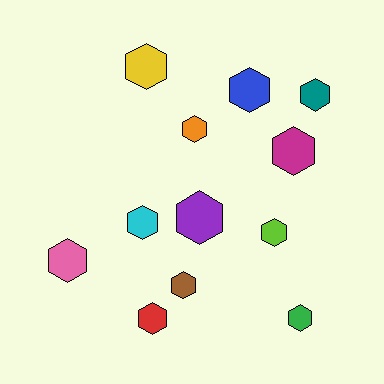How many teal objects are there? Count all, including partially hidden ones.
There is 1 teal object.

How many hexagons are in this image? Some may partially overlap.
There are 12 hexagons.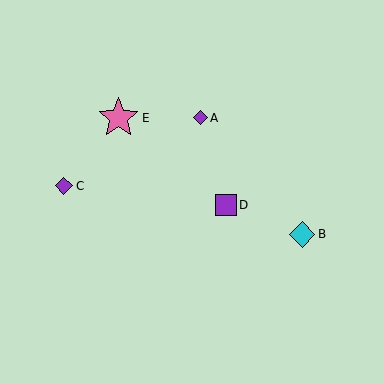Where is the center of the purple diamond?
The center of the purple diamond is at (64, 186).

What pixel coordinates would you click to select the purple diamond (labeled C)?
Click at (64, 186) to select the purple diamond C.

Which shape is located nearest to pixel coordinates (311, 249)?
The cyan diamond (labeled B) at (302, 234) is nearest to that location.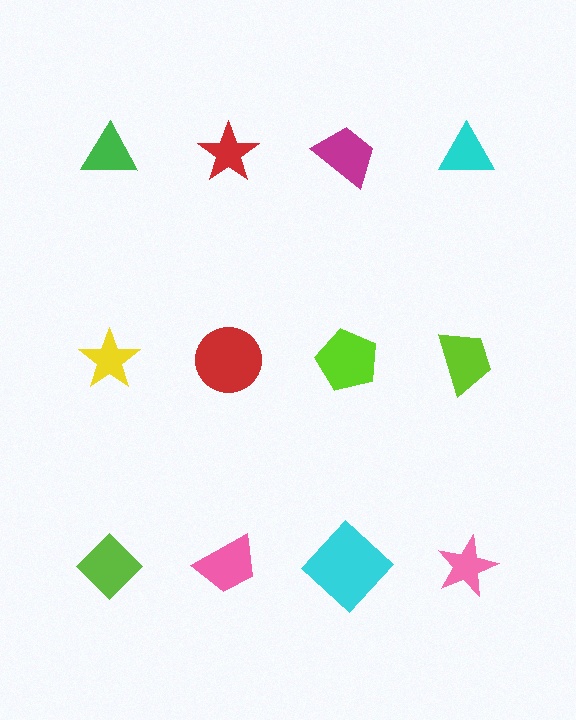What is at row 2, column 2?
A red circle.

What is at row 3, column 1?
A lime diamond.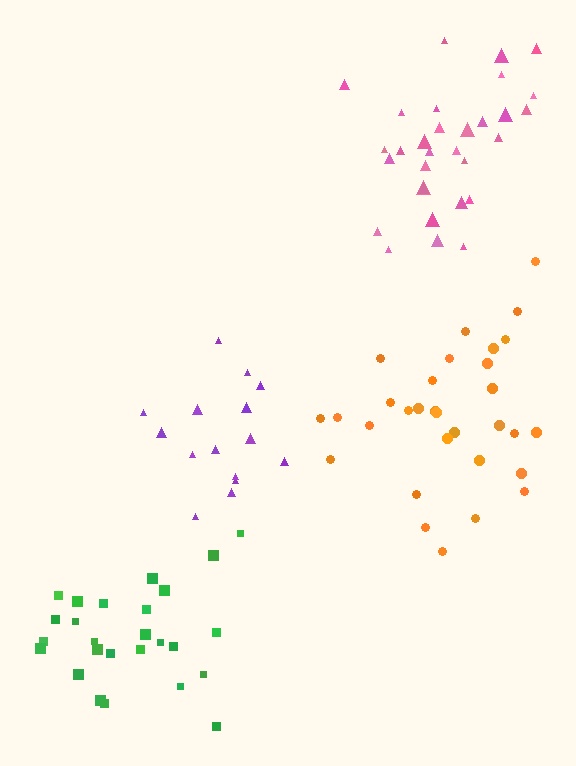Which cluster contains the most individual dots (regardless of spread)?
Orange (31).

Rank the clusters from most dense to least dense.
pink, orange, green, purple.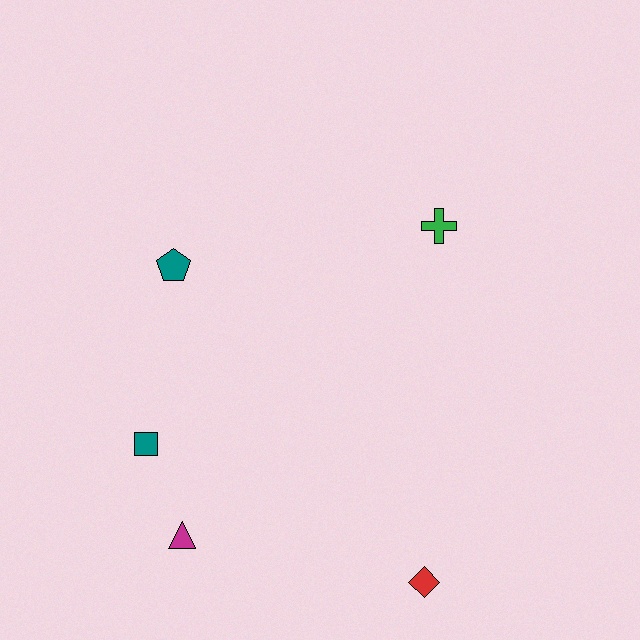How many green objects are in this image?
There is 1 green object.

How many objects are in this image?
There are 5 objects.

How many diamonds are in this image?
There is 1 diamond.